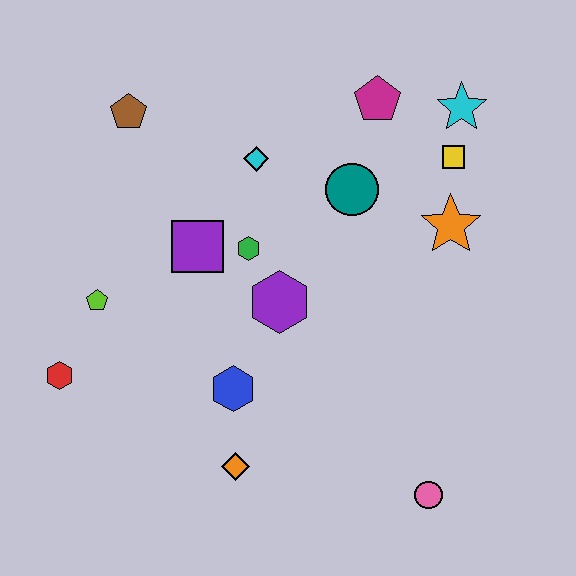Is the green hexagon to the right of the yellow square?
No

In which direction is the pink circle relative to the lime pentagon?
The pink circle is to the right of the lime pentagon.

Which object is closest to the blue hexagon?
The orange diamond is closest to the blue hexagon.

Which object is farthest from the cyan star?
The red hexagon is farthest from the cyan star.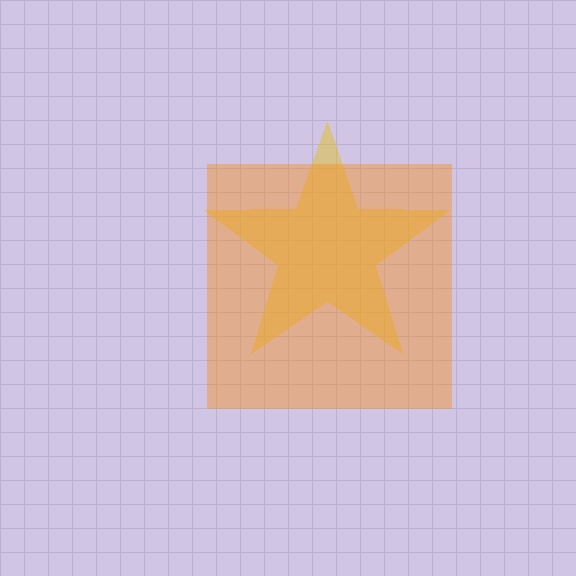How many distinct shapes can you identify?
There are 2 distinct shapes: a yellow star, an orange square.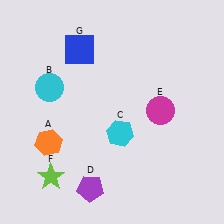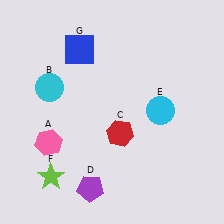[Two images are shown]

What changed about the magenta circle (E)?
In Image 1, E is magenta. In Image 2, it changed to cyan.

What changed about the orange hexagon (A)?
In Image 1, A is orange. In Image 2, it changed to pink.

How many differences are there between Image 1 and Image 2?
There are 3 differences between the two images.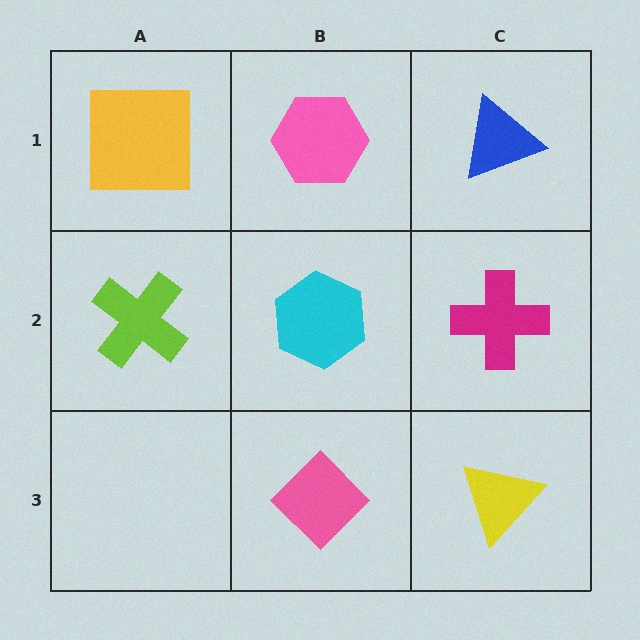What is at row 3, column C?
A yellow triangle.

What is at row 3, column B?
A pink diamond.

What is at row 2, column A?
A lime cross.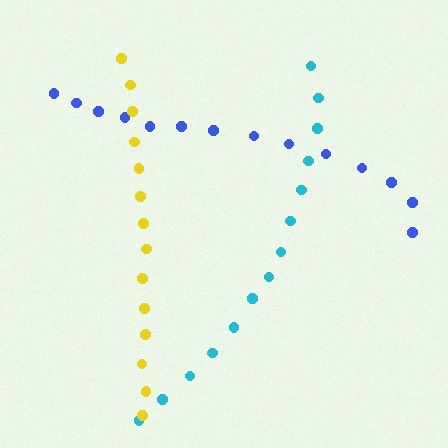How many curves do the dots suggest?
There are 3 distinct paths.